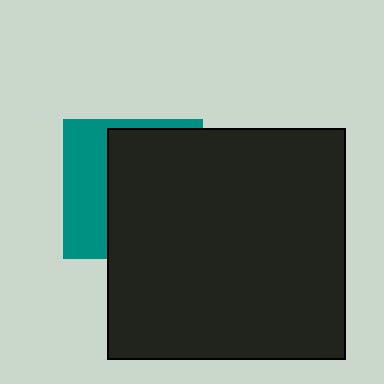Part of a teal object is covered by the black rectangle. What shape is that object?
It is a square.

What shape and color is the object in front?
The object in front is a black rectangle.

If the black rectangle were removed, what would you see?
You would see the complete teal square.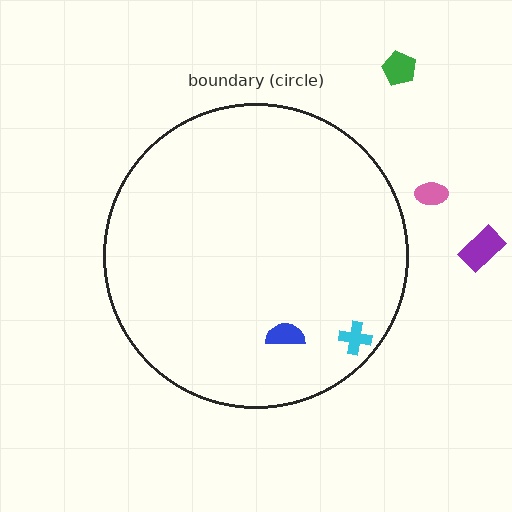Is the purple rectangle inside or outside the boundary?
Outside.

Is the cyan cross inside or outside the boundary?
Inside.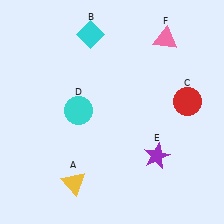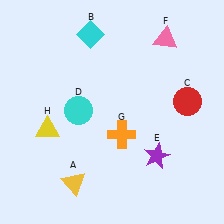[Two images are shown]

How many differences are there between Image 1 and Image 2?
There are 2 differences between the two images.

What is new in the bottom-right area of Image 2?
An orange cross (G) was added in the bottom-right area of Image 2.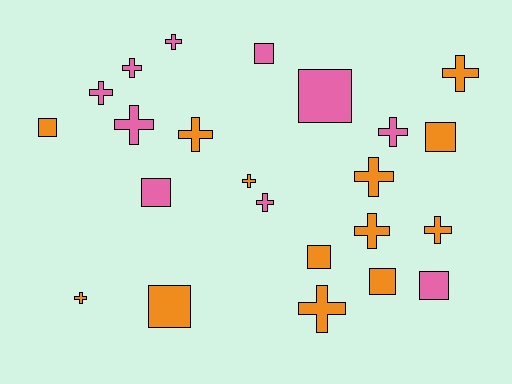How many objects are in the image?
There are 23 objects.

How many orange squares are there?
There are 5 orange squares.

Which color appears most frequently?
Orange, with 13 objects.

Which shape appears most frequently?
Cross, with 14 objects.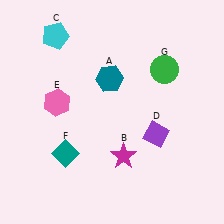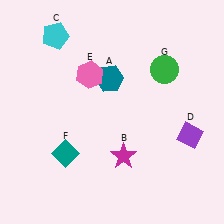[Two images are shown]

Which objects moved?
The objects that moved are: the purple diamond (D), the pink hexagon (E).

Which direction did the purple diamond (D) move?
The purple diamond (D) moved right.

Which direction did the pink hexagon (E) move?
The pink hexagon (E) moved right.